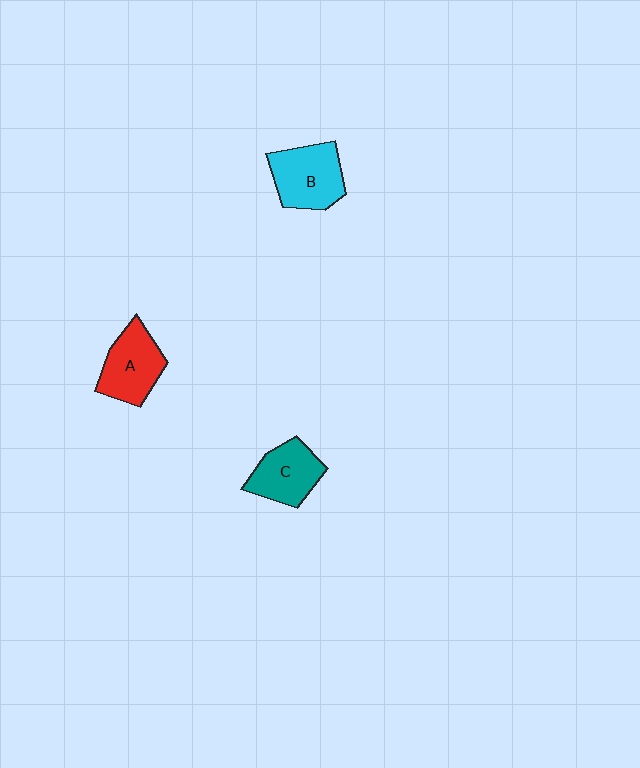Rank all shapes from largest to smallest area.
From largest to smallest: B (cyan), A (red), C (teal).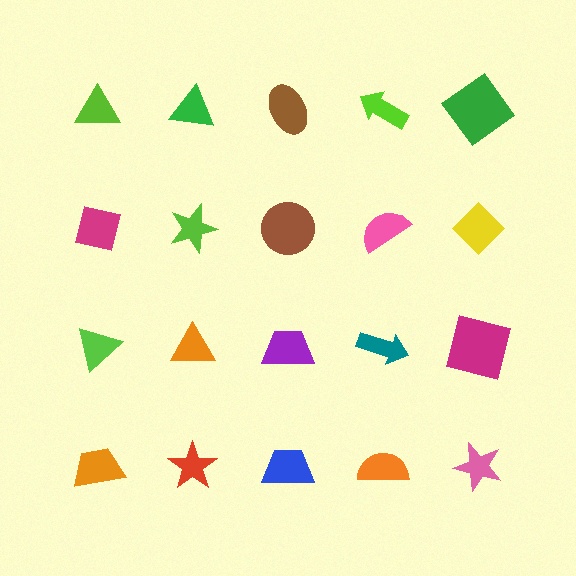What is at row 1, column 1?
A lime triangle.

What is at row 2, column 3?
A brown circle.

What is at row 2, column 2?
A lime star.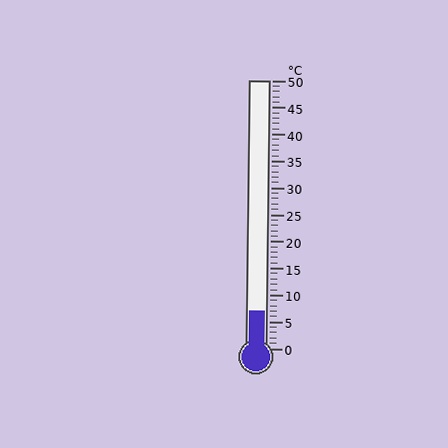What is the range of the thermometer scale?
The thermometer scale ranges from 0°C to 50°C.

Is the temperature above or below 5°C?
The temperature is above 5°C.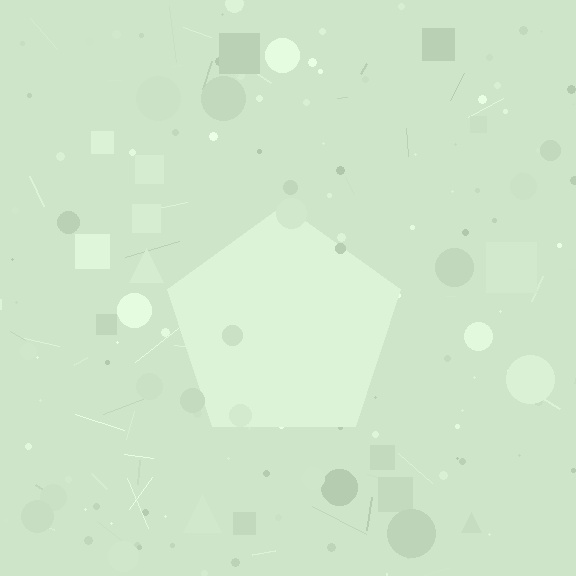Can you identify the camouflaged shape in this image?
The camouflaged shape is a pentagon.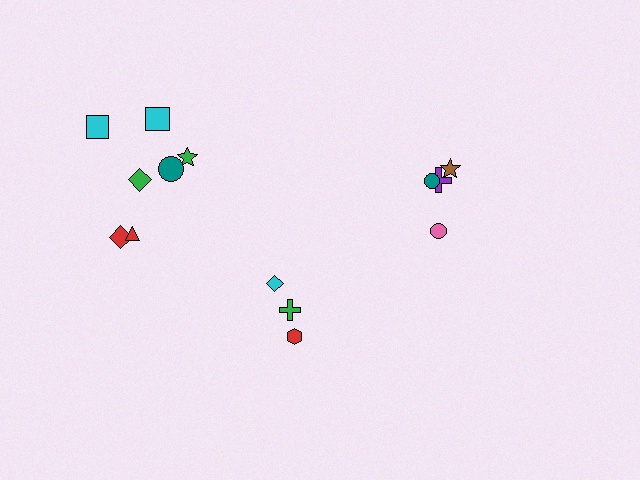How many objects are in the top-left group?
There are 7 objects.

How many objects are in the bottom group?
There are 3 objects.